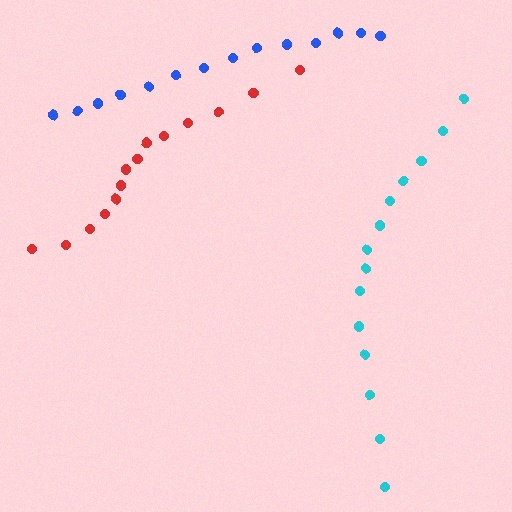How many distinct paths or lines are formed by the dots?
There are 3 distinct paths.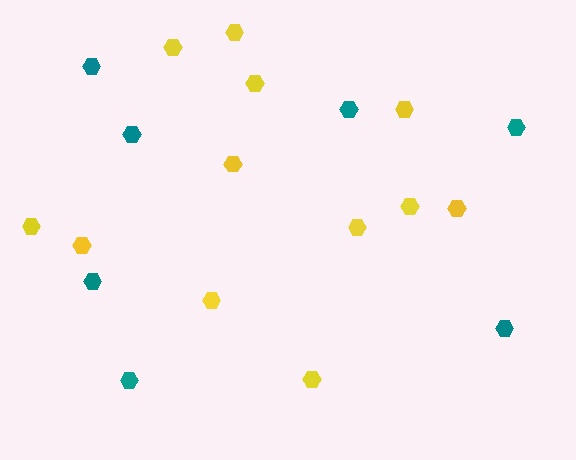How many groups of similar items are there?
There are 2 groups: one group of yellow hexagons (12) and one group of teal hexagons (7).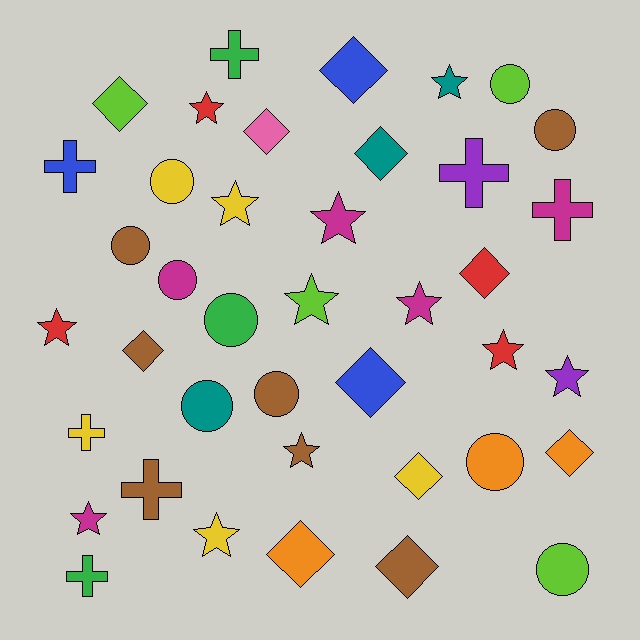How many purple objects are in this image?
There are 2 purple objects.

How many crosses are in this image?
There are 7 crosses.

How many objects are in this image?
There are 40 objects.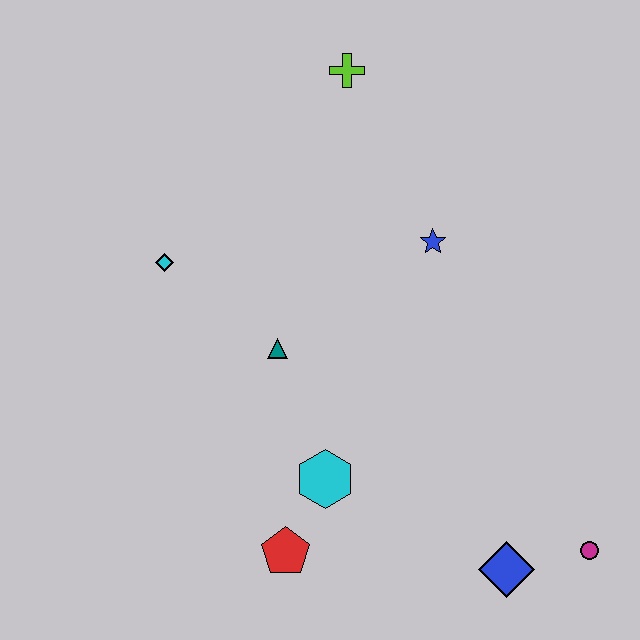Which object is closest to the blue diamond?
The magenta circle is closest to the blue diamond.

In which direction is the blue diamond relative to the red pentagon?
The blue diamond is to the right of the red pentagon.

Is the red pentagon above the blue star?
No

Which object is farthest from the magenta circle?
The lime cross is farthest from the magenta circle.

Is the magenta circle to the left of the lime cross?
No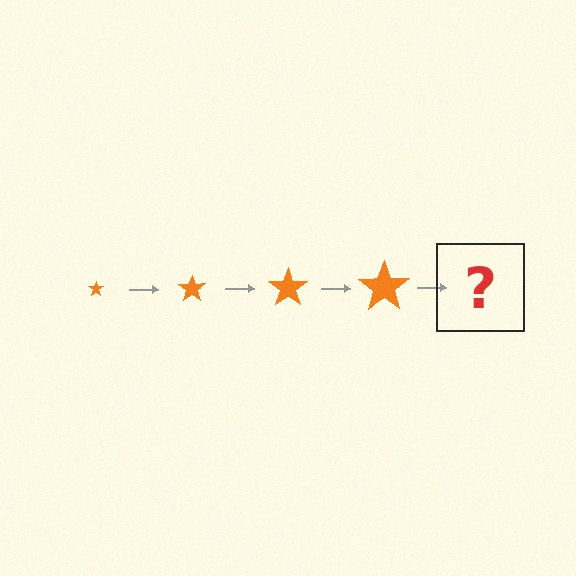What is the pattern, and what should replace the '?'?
The pattern is that the star gets progressively larger each step. The '?' should be an orange star, larger than the previous one.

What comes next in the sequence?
The next element should be an orange star, larger than the previous one.